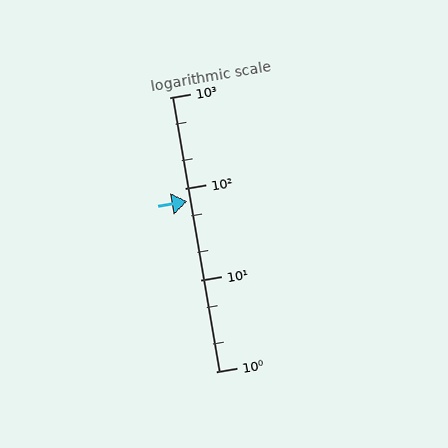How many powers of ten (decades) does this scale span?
The scale spans 3 decades, from 1 to 1000.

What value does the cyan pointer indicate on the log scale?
The pointer indicates approximately 72.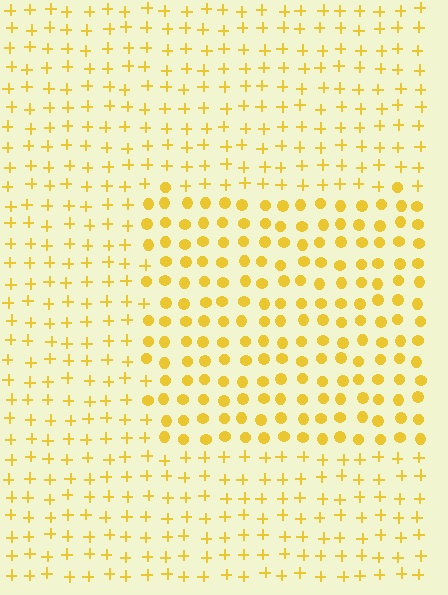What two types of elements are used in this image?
The image uses circles inside the rectangle region and plus signs outside it.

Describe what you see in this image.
The image is filled with small yellow elements arranged in a uniform grid. A rectangle-shaped region contains circles, while the surrounding area contains plus signs. The boundary is defined purely by the change in element shape.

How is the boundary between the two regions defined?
The boundary is defined by a change in element shape: circles inside vs. plus signs outside. All elements share the same color and spacing.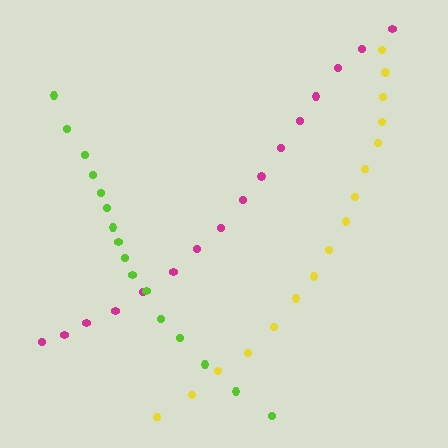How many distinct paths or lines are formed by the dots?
There are 3 distinct paths.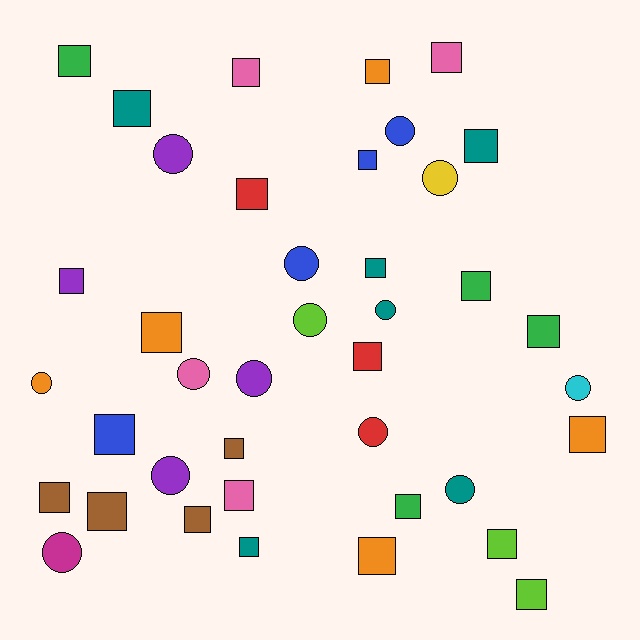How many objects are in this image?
There are 40 objects.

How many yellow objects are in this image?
There is 1 yellow object.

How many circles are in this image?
There are 14 circles.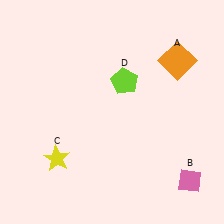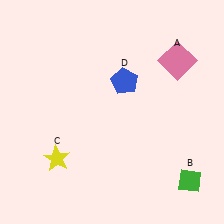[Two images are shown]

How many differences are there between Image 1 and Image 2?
There are 3 differences between the two images.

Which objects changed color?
A changed from orange to pink. B changed from pink to green. D changed from lime to blue.